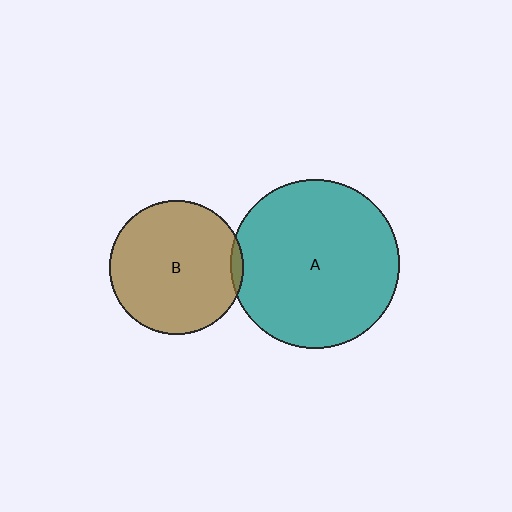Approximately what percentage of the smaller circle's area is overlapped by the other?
Approximately 5%.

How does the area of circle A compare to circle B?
Approximately 1.6 times.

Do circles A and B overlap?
Yes.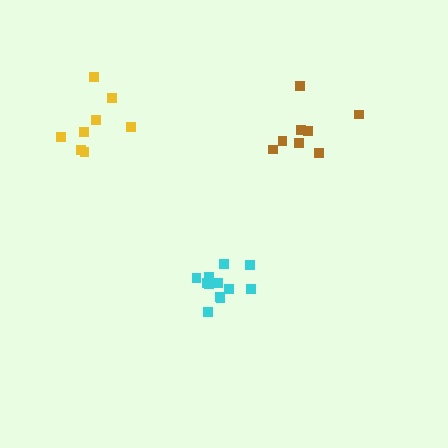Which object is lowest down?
The cyan cluster is bottommost.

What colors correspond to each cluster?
The clusters are colored: cyan, brown, yellow.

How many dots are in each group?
Group 1: 12 dots, Group 2: 8 dots, Group 3: 8 dots (28 total).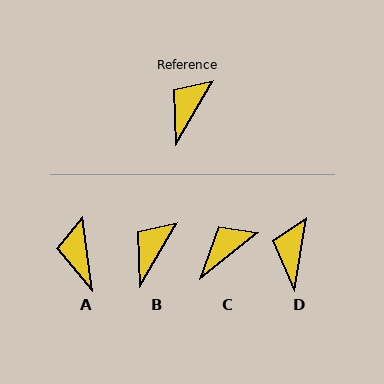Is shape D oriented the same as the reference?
No, it is off by about 21 degrees.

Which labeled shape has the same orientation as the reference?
B.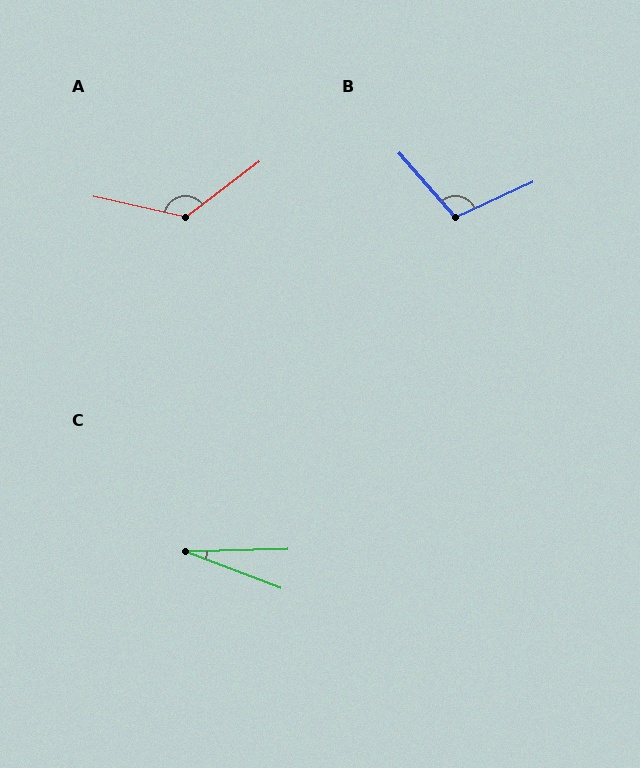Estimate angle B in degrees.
Approximately 107 degrees.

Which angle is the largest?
A, at approximately 130 degrees.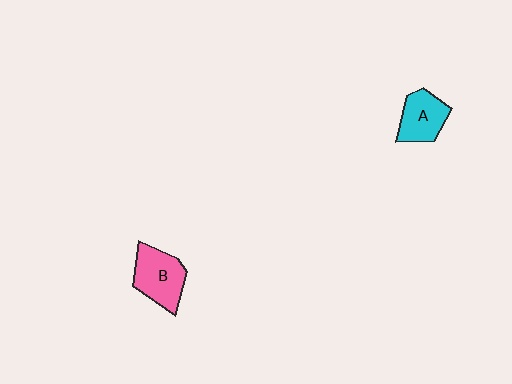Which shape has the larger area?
Shape B (pink).